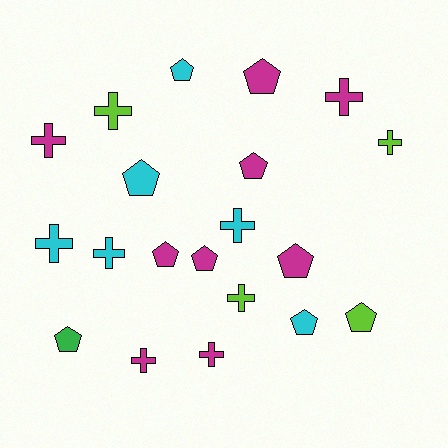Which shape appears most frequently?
Cross, with 10 objects.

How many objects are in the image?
There are 20 objects.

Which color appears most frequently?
Magenta, with 9 objects.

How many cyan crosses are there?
There are 3 cyan crosses.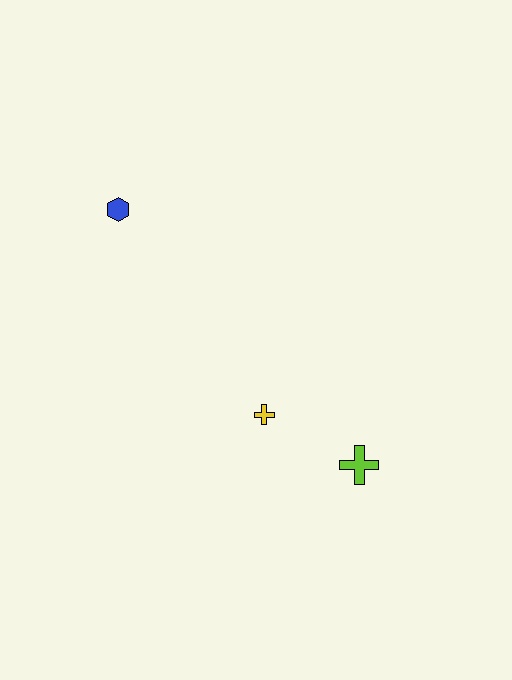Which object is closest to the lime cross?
The yellow cross is closest to the lime cross.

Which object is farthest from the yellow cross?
The blue hexagon is farthest from the yellow cross.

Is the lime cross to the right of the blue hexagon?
Yes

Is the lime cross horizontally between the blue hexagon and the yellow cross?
No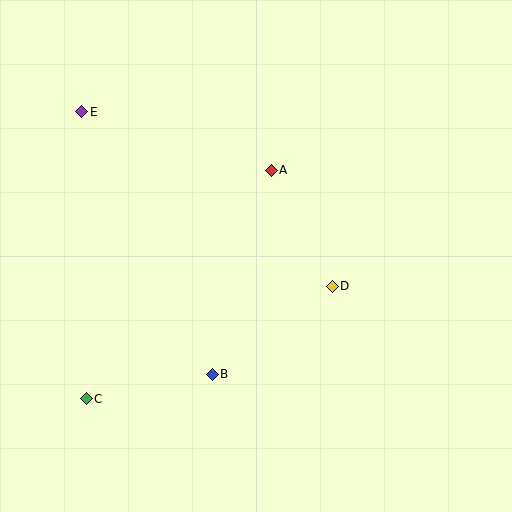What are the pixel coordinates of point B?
Point B is at (212, 374).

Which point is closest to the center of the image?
Point D at (332, 286) is closest to the center.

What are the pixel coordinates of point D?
Point D is at (332, 286).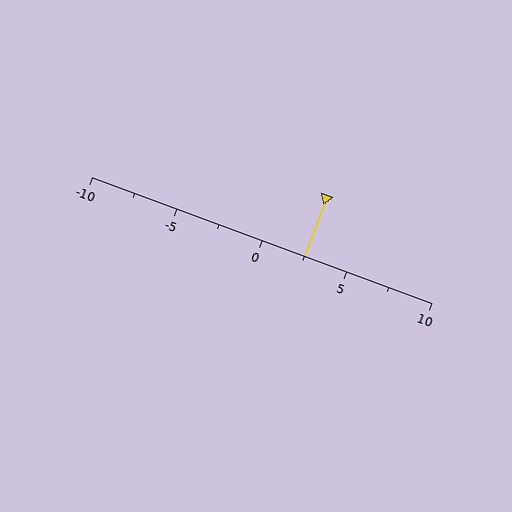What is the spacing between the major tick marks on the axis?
The major ticks are spaced 5 apart.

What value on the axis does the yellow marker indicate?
The marker indicates approximately 2.5.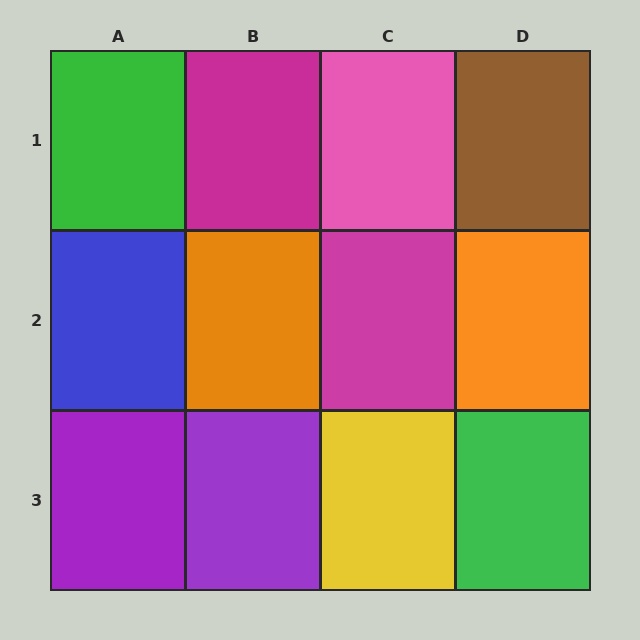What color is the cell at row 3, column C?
Yellow.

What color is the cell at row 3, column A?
Purple.